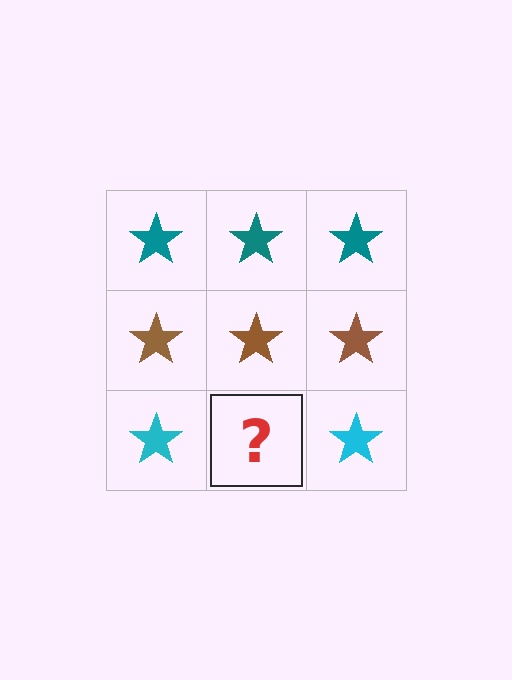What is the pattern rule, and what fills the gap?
The rule is that each row has a consistent color. The gap should be filled with a cyan star.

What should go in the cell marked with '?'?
The missing cell should contain a cyan star.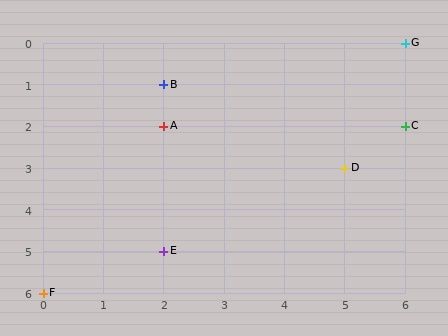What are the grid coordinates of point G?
Point G is at grid coordinates (6, 0).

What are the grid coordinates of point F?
Point F is at grid coordinates (0, 6).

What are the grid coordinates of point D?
Point D is at grid coordinates (5, 3).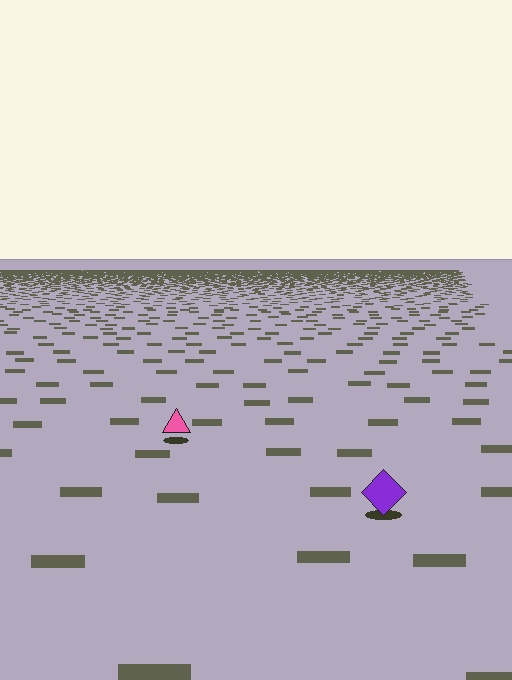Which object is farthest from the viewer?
The pink triangle is farthest from the viewer. It appears smaller and the ground texture around it is denser.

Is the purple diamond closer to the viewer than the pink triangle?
Yes. The purple diamond is closer — you can tell from the texture gradient: the ground texture is coarser near it.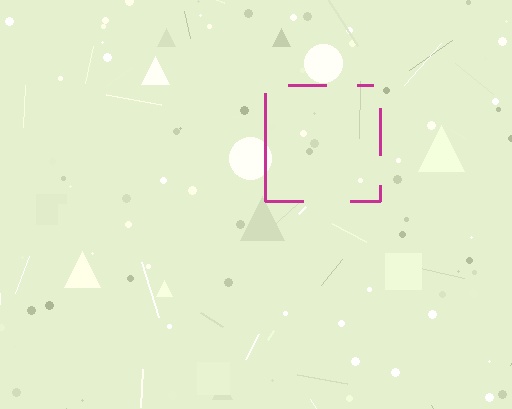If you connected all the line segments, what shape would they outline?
They would outline a square.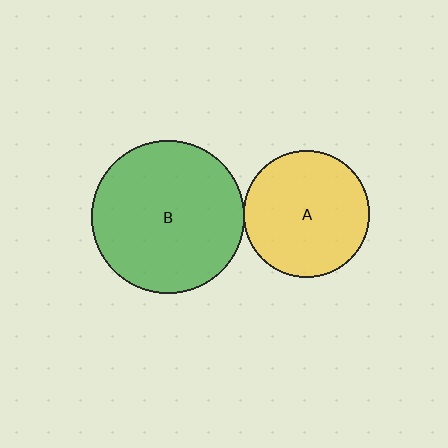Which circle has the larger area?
Circle B (green).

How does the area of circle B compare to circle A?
Approximately 1.5 times.